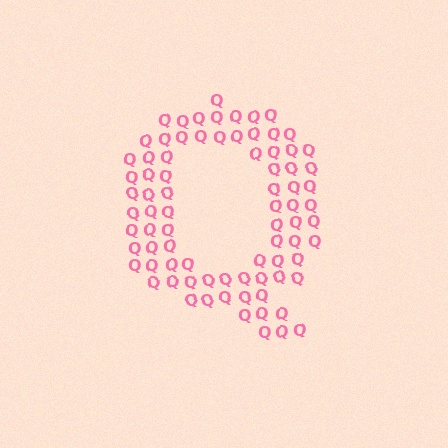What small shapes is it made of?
It is made of small letter Q's.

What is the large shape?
The large shape is the letter Q.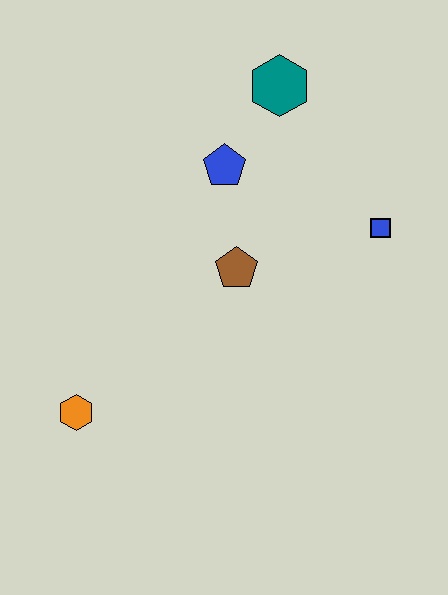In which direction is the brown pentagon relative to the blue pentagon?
The brown pentagon is below the blue pentagon.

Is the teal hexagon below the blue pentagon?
No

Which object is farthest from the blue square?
The orange hexagon is farthest from the blue square.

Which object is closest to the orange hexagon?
The brown pentagon is closest to the orange hexagon.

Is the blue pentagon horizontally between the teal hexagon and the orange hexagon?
Yes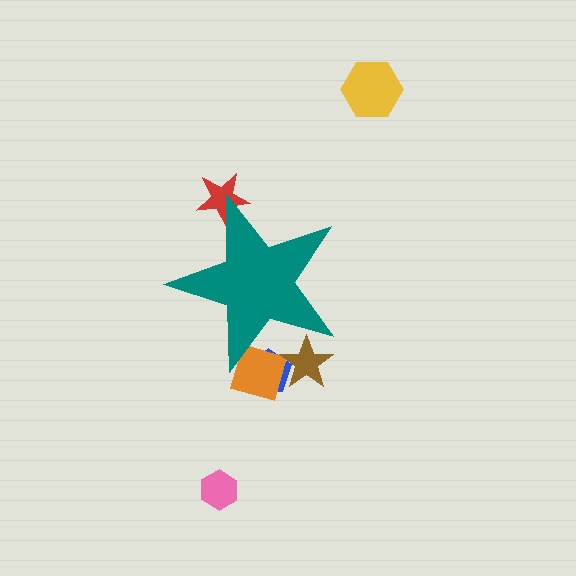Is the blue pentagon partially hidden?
Yes, the blue pentagon is partially hidden behind the teal star.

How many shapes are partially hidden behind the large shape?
4 shapes are partially hidden.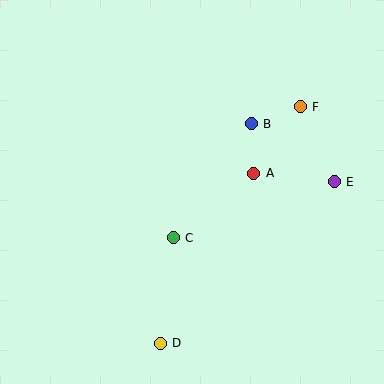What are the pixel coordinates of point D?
Point D is at (160, 343).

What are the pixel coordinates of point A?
Point A is at (254, 173).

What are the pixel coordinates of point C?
Point C is at (173, 238).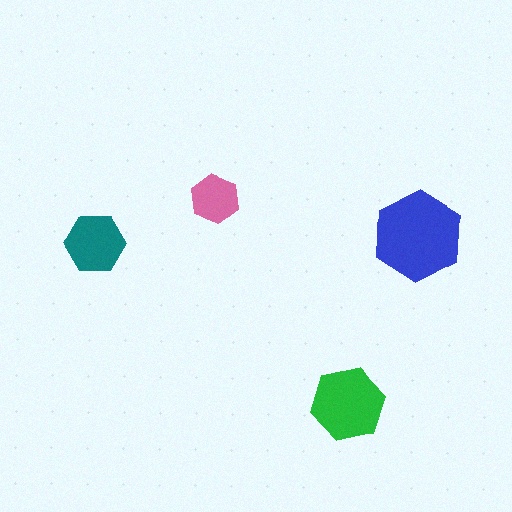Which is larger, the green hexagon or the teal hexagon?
The green one.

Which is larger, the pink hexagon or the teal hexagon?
The teal one.